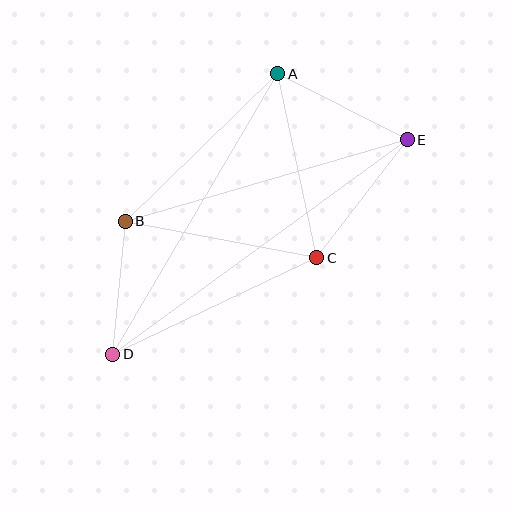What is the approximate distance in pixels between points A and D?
The distance between A and D is approximately 326 pixels.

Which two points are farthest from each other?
Points D and E are farthest from each other.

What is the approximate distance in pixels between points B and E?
The distance between B and E is approximately 293 pixels.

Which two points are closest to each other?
Points B and D are closest to each other.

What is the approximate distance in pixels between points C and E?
The distance between C and E is approximately 149 pixels.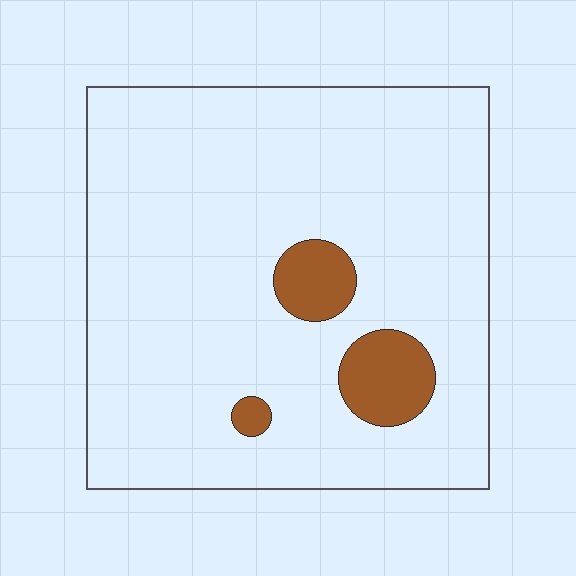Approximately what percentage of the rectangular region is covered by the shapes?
Approximately 10%.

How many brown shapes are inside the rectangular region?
3.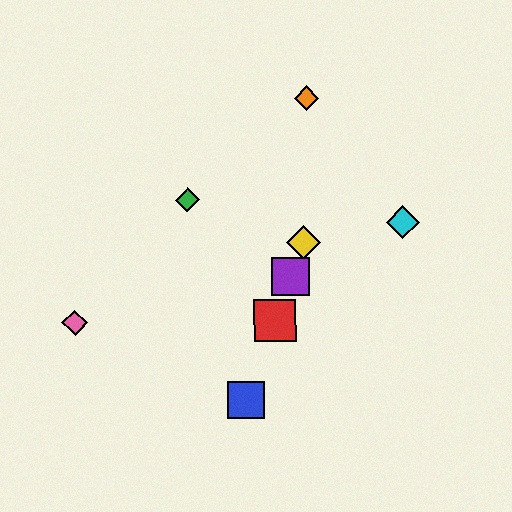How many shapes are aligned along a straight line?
4 shapes (the red square, the blue square, the yellow diamond, the purple square) are aligned along a straight line.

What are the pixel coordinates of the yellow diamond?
The yellow diamond is at (303, 242).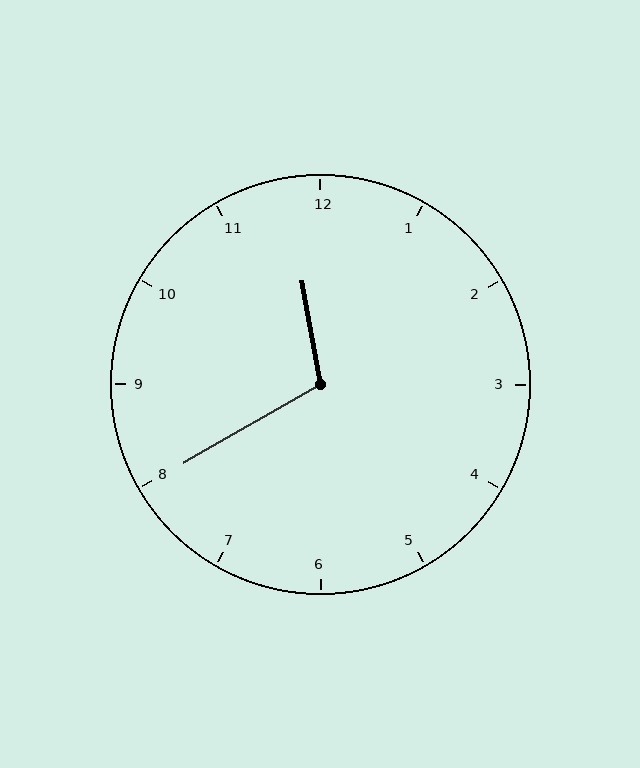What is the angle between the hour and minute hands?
Approximately 110 degrees.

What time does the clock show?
11:40.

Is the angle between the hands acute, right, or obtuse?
It is obtuse.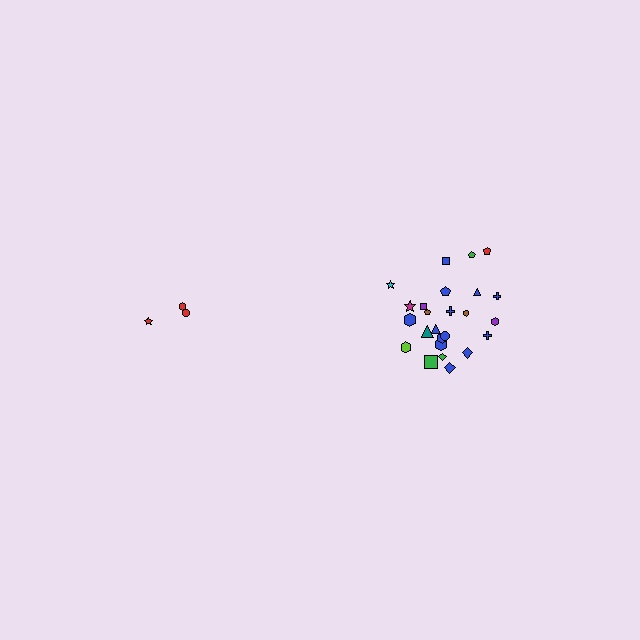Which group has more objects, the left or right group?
The right group.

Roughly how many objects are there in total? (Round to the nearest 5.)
Roughly 30 objects in total.